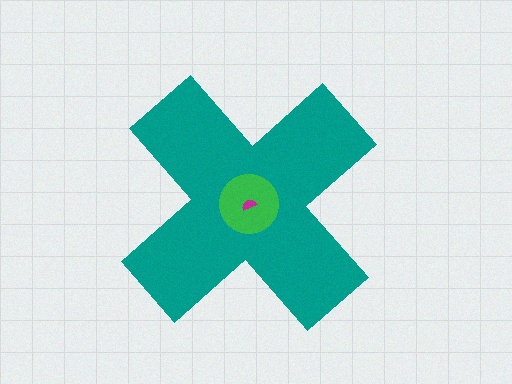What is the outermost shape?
The teal cross.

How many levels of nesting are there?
3.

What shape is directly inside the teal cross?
The green circle.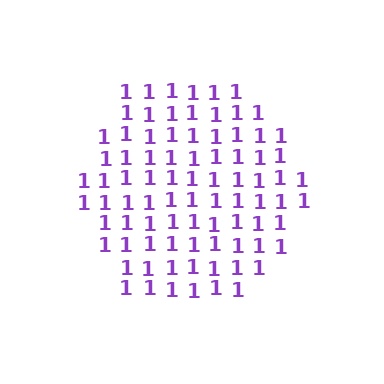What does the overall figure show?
The overall figure shows a hexagon.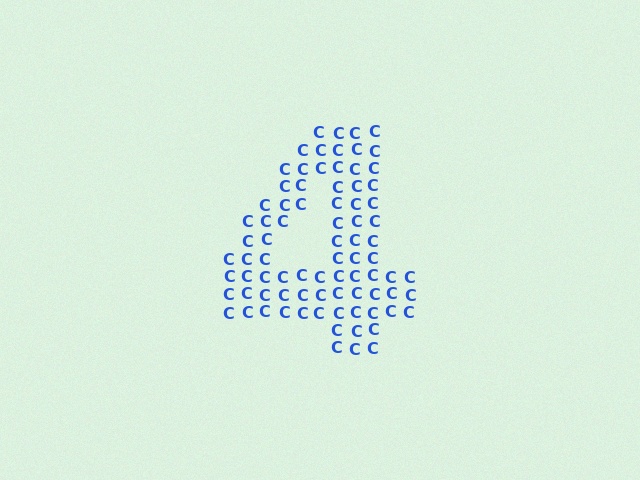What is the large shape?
The large shape is the digit 4.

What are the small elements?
The small elements are letter C's.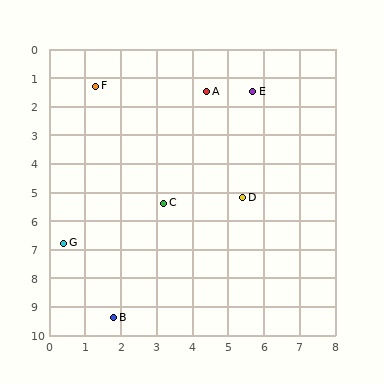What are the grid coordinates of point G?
Point G is at approximately (0.4, 6.8).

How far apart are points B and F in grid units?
Points B and F are about 8.1 grid units apart.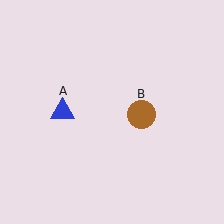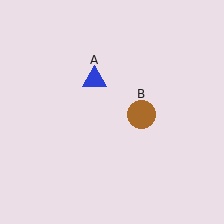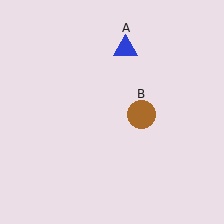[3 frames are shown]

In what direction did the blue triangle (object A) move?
The blue triangle (object A) moved up and to the right.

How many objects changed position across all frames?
1 object changed position: blue triangle (object A).